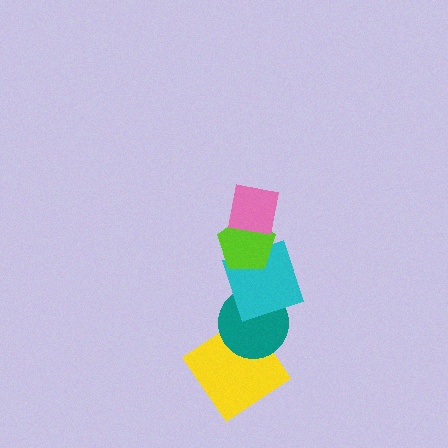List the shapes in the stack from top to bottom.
From top to bottom: the pink square, the lime pentagon, the cyan square, the teal circle, the yellow diamond.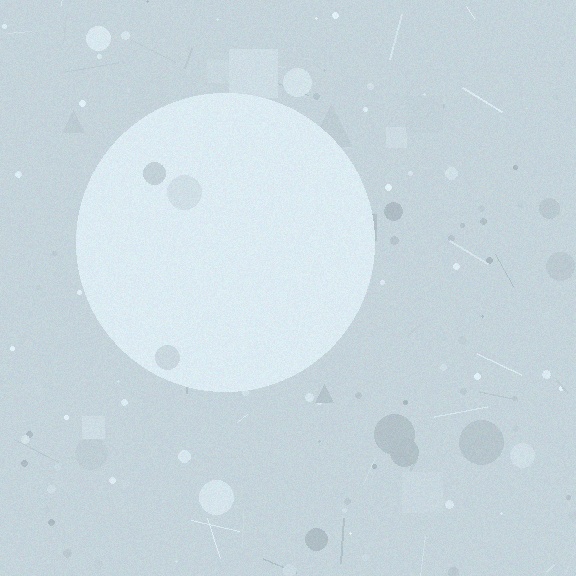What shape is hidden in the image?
A circle is hidden in the image.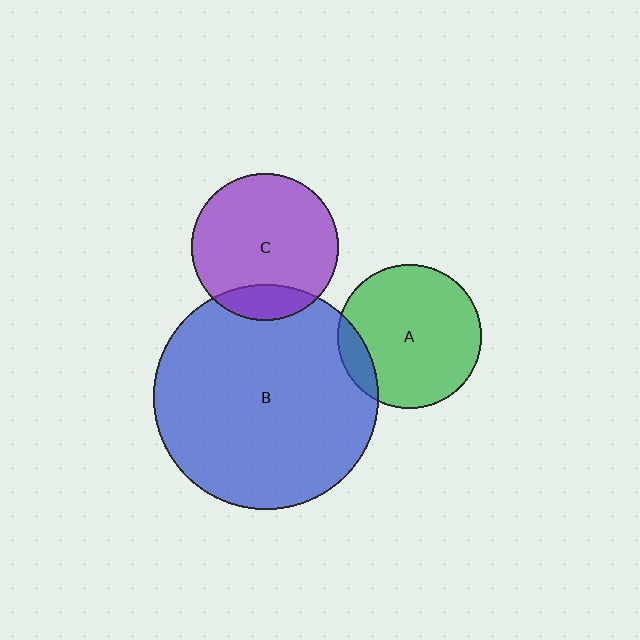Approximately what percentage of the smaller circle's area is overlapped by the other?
Approximately 10%.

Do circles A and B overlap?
Yes.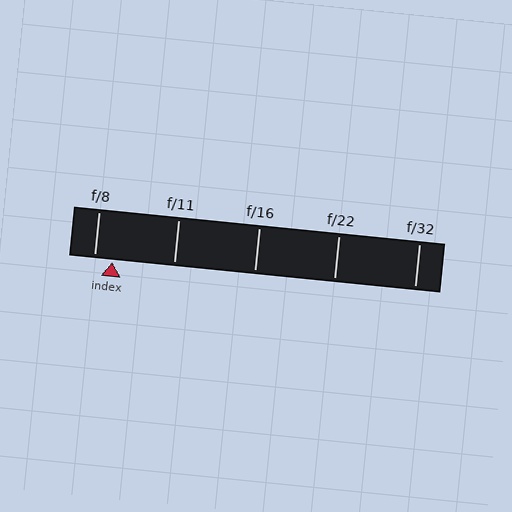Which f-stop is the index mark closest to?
The index mark is closest to f/8.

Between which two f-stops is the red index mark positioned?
The index mark is between f/8 and f/11.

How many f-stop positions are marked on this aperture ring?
There are 5 f-stop positions marked.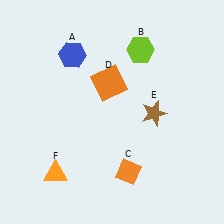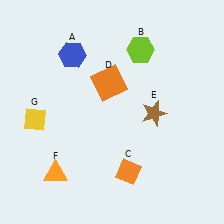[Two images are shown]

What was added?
A yellow diamond (G) was added in Image 2.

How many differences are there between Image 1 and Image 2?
There is 1 difference between the two images.